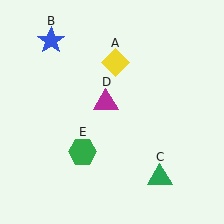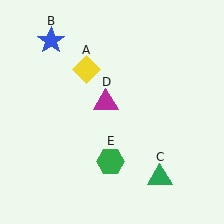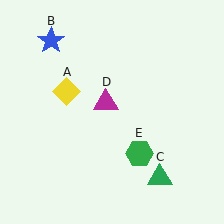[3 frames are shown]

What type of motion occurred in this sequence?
The yellow diamond (object A), green hexagon (object E) rotated counterclockwise around the center of the scene.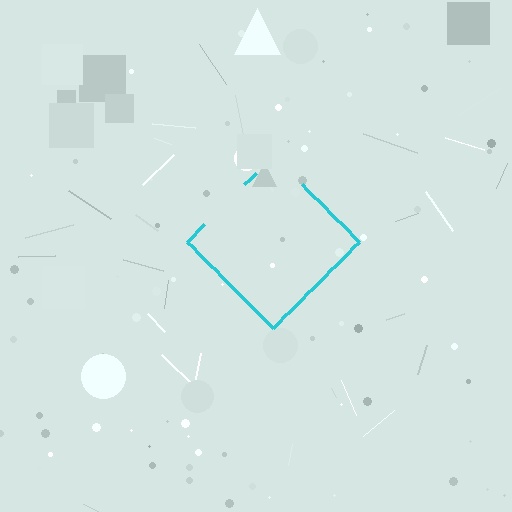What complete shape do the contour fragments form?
The contour fragments form a diamond.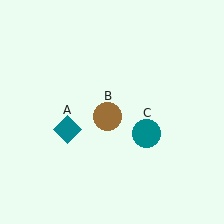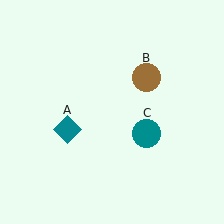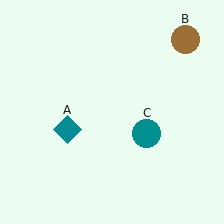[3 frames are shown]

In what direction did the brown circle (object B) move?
The brown circle (object B) moved up and to the right.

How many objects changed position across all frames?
1 object changed position: brown circle (object B).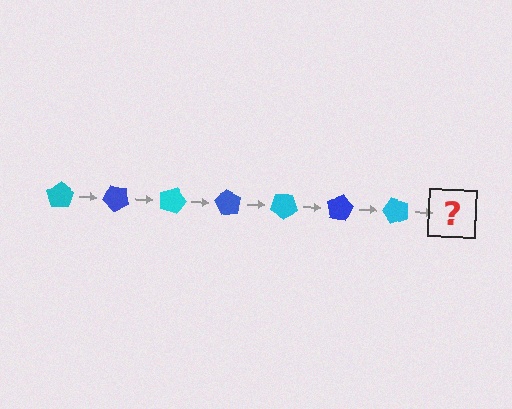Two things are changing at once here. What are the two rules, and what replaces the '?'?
The two rules are that it rotates 45 degrees each step and the color cycles through cyan and blue. The '?' should be a blue pentagon, rotated 315 degrees from the start.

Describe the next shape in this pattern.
It should be a blue pentagon, rotated 315 degrees from the start.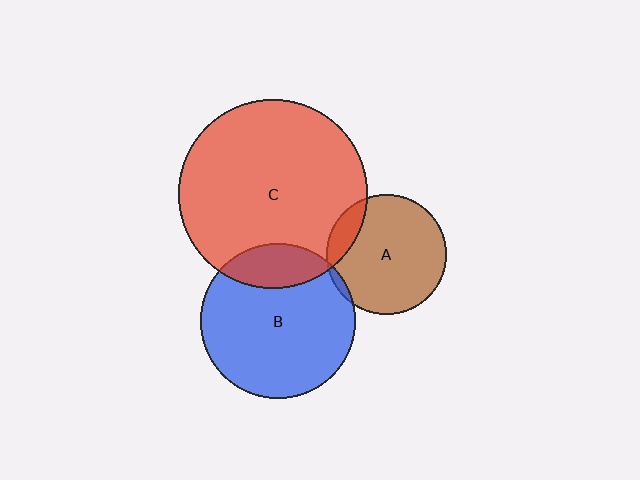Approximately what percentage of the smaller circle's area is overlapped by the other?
Approximately 5%.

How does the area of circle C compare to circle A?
Approximately 2.5 times.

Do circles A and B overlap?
Yes.